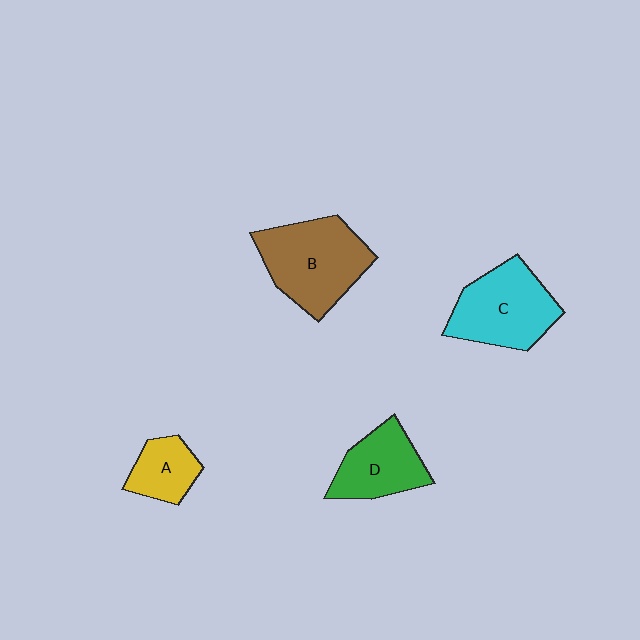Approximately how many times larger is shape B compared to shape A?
Approximately 2.2 times.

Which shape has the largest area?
Shape B (brown).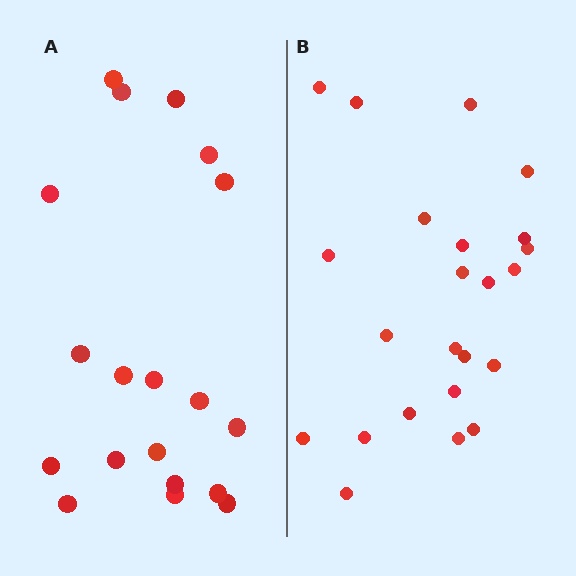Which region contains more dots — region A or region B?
Region B (the right region) has more dots.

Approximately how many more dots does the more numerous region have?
Region B has about 4 more dots than region A.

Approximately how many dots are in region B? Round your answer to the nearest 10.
About 20 dots. (The exact count is 23, which rounds to 20.)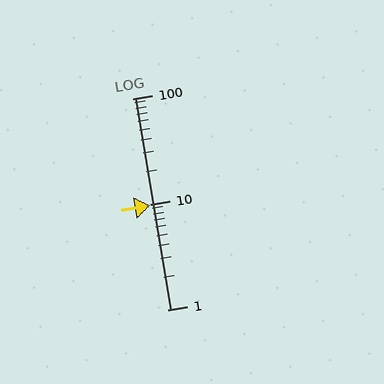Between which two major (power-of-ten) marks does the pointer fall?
The pointer is between 1 and 10.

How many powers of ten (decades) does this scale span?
The scale spans 2 decades, from 1 to 100.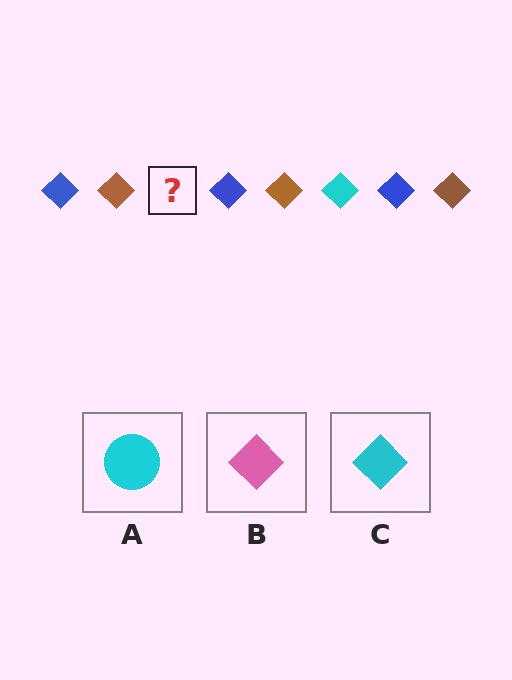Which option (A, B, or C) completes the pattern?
C.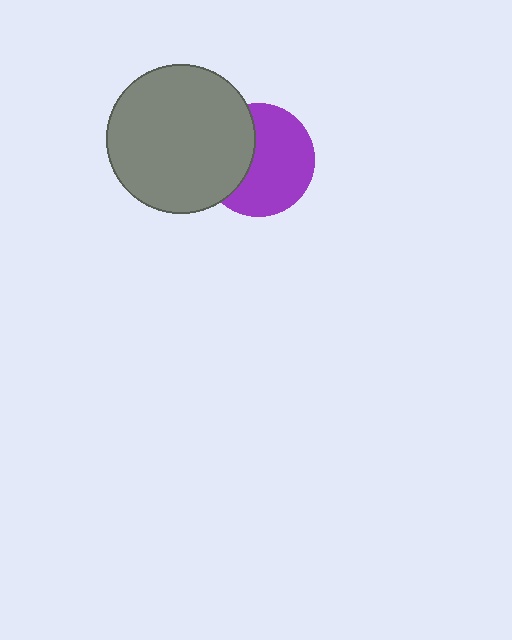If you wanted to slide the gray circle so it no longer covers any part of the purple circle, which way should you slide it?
Slide it left — that is the most direct way to separate the two shapes.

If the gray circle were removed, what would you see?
You would see the complete purple circle.